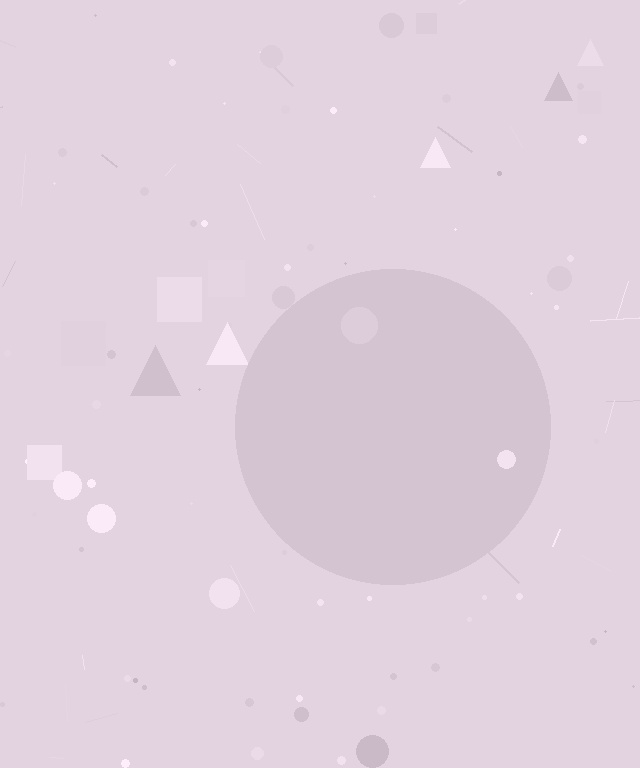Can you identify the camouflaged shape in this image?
The camouflaged shape is a circle.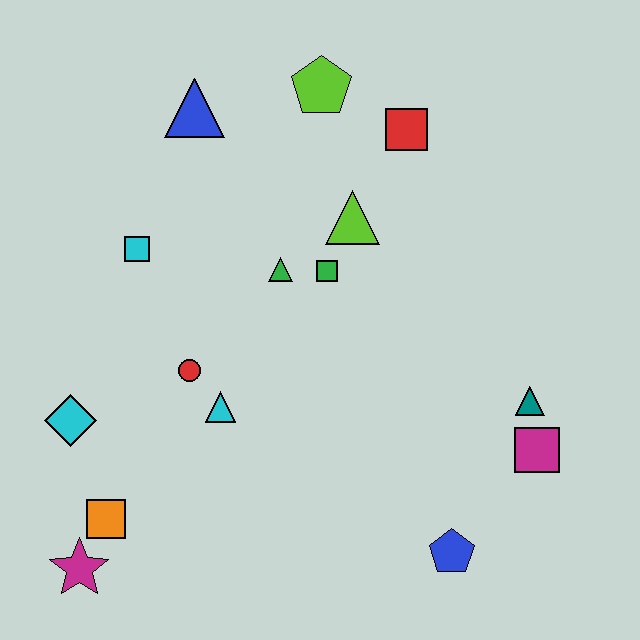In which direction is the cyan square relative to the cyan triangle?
The cyan square is above the cyan triangle.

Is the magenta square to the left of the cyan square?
No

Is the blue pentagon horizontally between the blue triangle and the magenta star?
No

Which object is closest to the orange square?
The magenta star is closest to the orange square.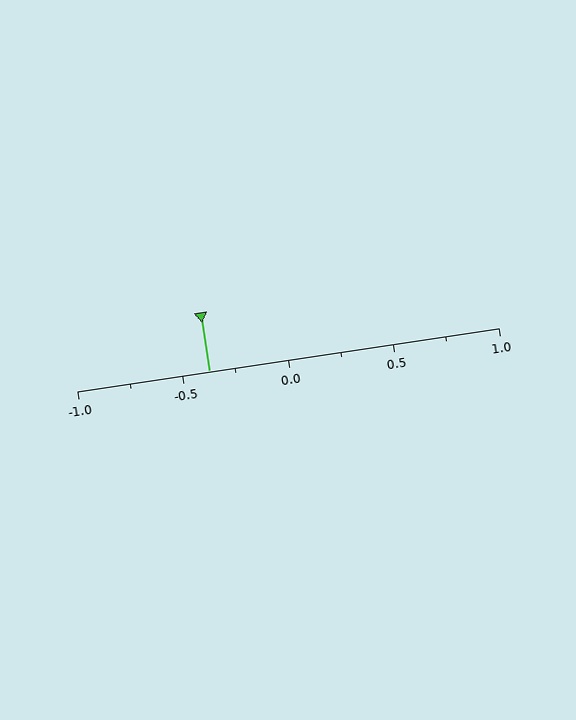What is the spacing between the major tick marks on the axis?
The major ticks are spaced 0.5 apart.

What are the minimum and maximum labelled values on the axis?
The axis runs from -1.0 to 1.0.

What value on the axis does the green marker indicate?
The marker indicates approximately -0.38.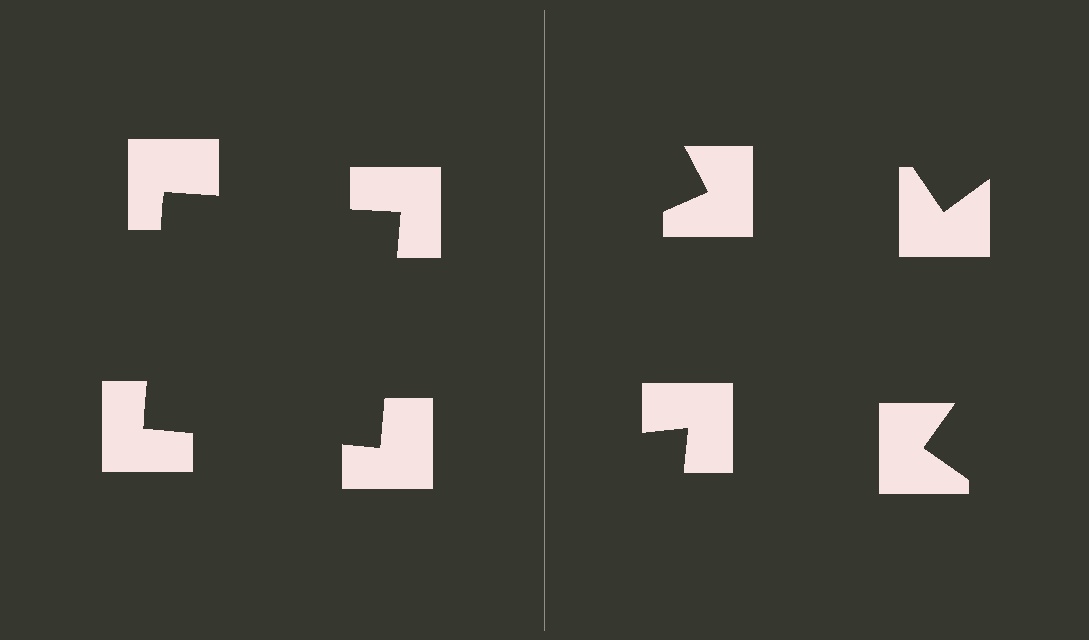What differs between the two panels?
The notched squares are positioned identically on both sides; only the wedge orientations differ. On the left they align to a square; on the right they are misaligned.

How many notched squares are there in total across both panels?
8 — 4 on each side.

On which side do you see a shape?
An illusory square appears on the left side. On the right side the wedge cuts are rotated, so no coherent shape forms.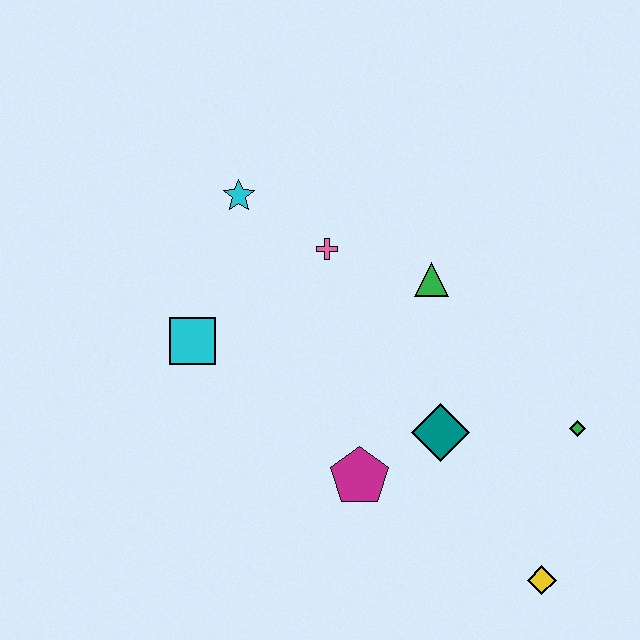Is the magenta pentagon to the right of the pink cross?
Yes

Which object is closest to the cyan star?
The pink cross is closest to the cyan star.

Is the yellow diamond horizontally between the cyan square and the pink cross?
No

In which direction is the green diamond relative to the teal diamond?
The green diamond is to the right of the teal diamond.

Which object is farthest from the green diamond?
The cyan star is farthest from the green diamond.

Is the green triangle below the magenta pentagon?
No